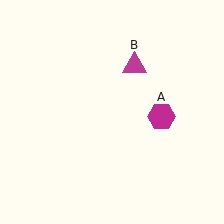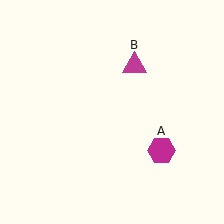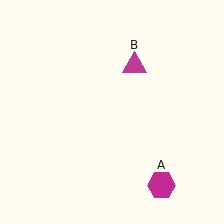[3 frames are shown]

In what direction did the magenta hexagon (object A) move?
The magenta hexagon (object A) moved down.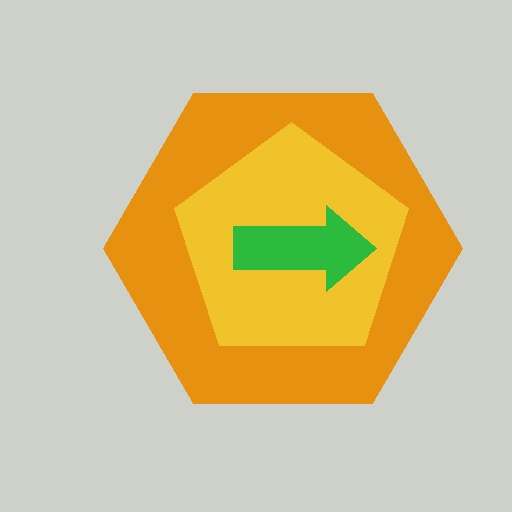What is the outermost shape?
The orange hexagon.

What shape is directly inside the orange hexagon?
The yellow pentagon.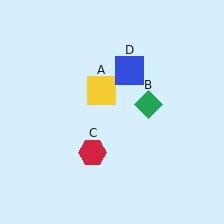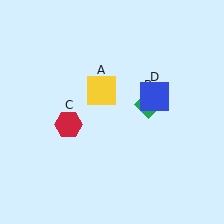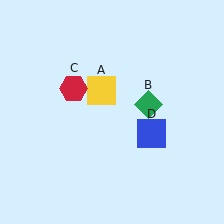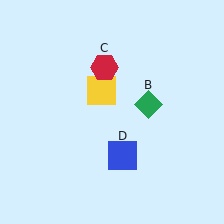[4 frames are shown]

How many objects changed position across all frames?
2 objects changed position: red hexagon (object C), blue square (object D).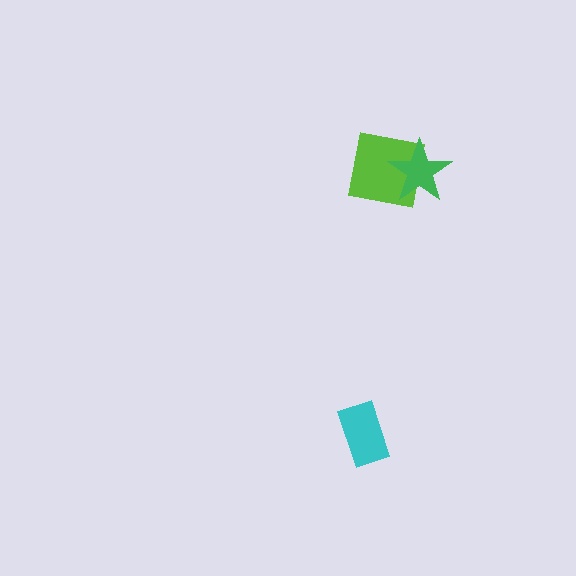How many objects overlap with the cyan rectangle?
0 objects overlap with the cyan rectangle.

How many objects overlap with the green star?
1 object overlaps with the green star.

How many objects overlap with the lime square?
1 object overlaps with the lime square.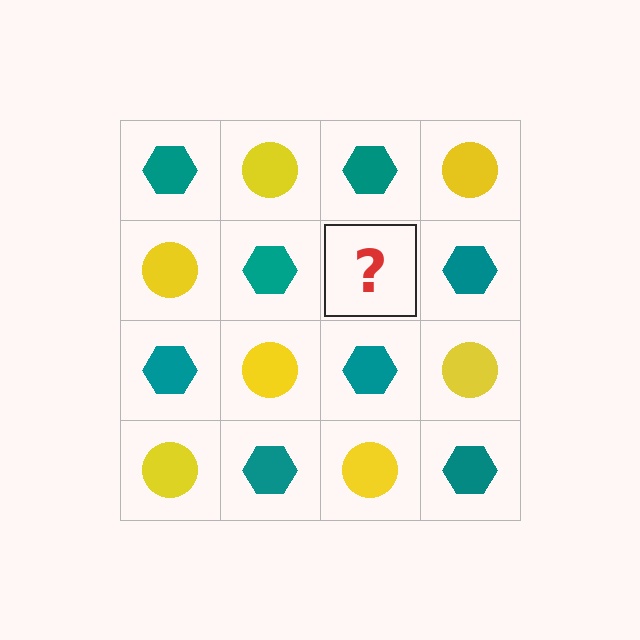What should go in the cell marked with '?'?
The missing cell should contain a yellow circle.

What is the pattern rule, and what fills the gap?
The rule is that it alternates teal hexagon and yellow circle in a checkerboard pattern. The gap should be filled with a yellow circle.